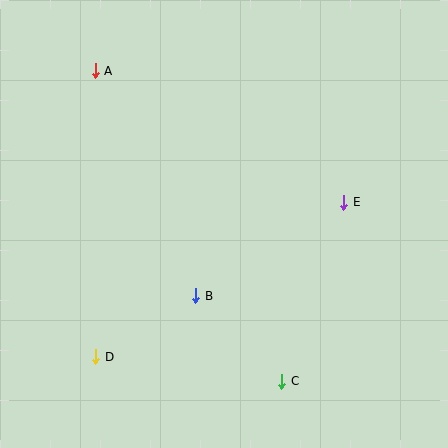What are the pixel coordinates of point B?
Point B is at (196, 296).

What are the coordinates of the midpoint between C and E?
The midpoint between C and E is at (313, 292).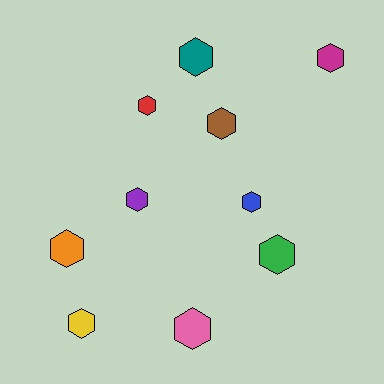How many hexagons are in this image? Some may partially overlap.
There are 10 hexagons.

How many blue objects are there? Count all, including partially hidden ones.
There is 1 blue object.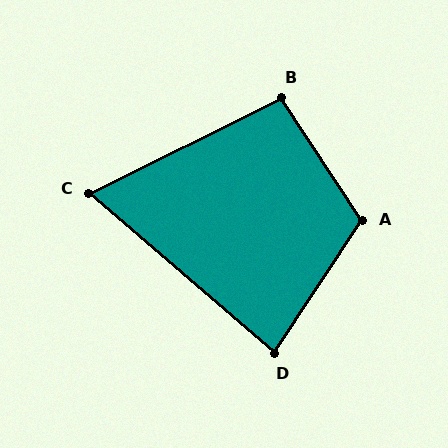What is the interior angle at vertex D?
Approximately 83 degrees (acute).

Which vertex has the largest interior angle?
A, at approximately 113 degrees.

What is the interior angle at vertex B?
Approximately 97 degrees (obtuse).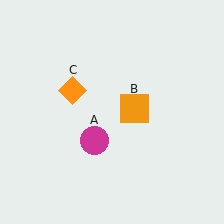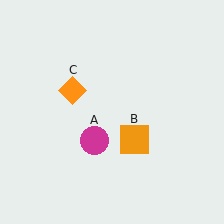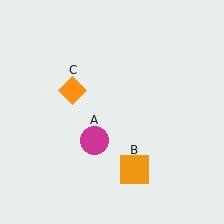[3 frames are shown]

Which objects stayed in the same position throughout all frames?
Magenta circle (object A) and orange diamond (object C) remained stationary.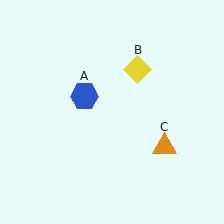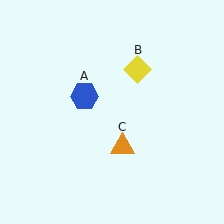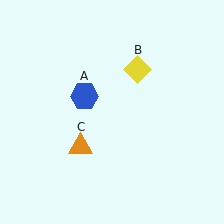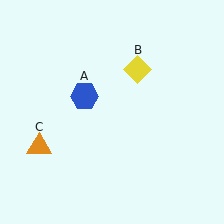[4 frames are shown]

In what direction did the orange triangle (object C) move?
The orange triangle (object C) moved left.